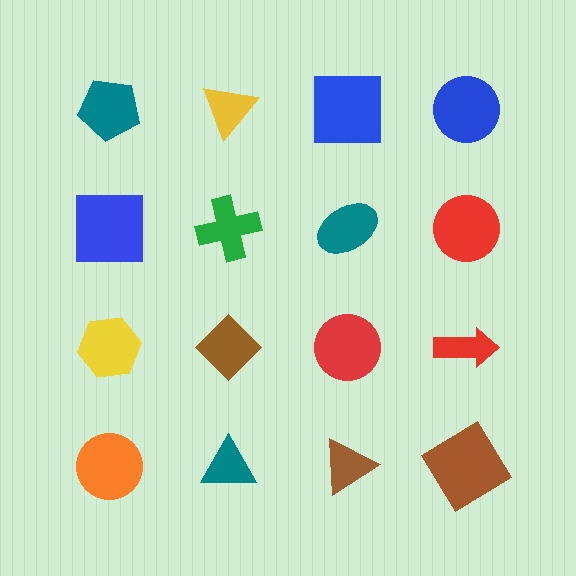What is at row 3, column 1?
A yellow hexagon.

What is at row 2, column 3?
A teal ellipse.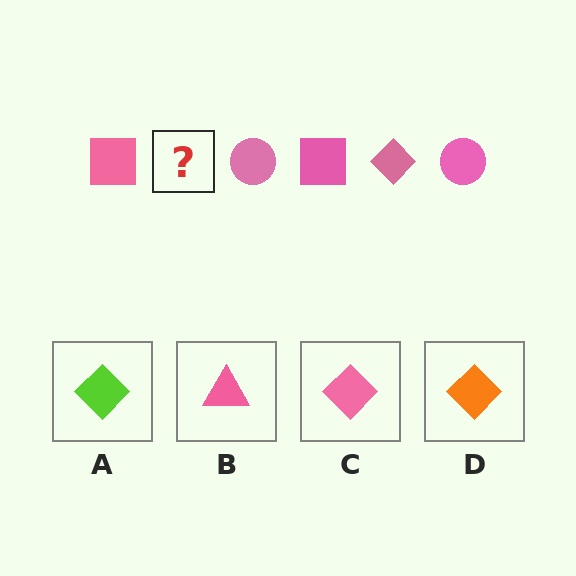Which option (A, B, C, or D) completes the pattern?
C.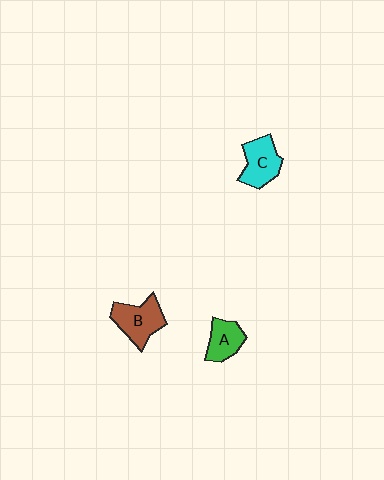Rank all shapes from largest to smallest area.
From largest to smallest: B (brown), C (cyan), A (green).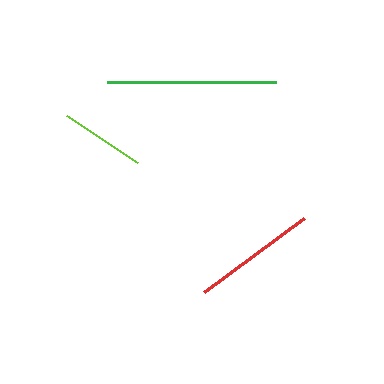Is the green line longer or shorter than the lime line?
The green line is longer than the lime line.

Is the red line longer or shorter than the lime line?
The red line is longer than the lime line.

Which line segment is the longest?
The green line is the longest at approximately 169 pixels.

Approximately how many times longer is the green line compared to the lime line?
The green line is approximately 2.0 times the length of the lime line.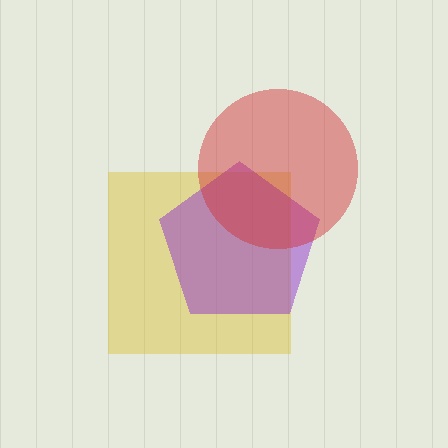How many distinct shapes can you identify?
There are 3 distinct shapes: a yellow square, a purple pentagon, a red circle.